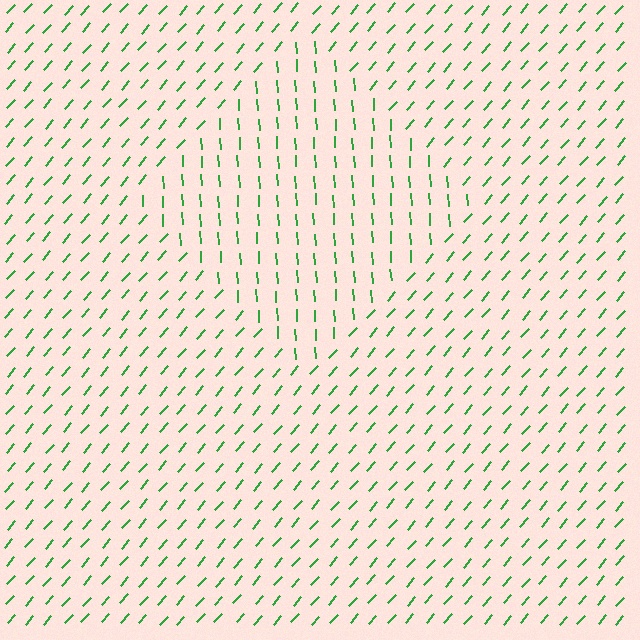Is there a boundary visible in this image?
Yes, there is a texture boundary formed by a change in line orientation.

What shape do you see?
I see a diamond.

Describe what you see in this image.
The image is filled with small green line segments. A diamond region in the image has lines oriented differently from the surrounding lines, creating a visible texture boundary.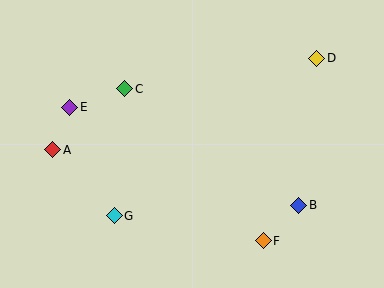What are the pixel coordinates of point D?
Point D is at (317, 58).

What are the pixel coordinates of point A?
Point A is at (53, 150).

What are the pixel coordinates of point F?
Point F is at (263, 241).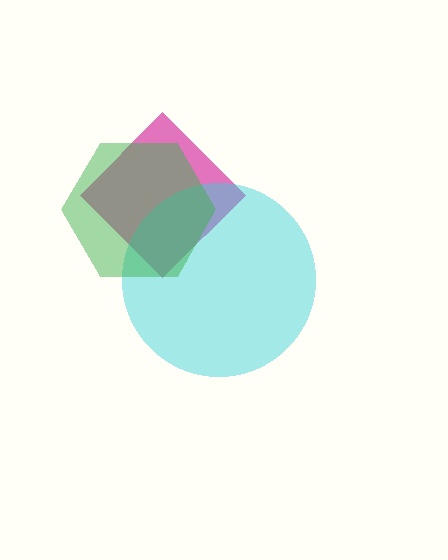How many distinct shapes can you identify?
There are 3 distinct shapes: a magenta diamond, a cyan circle, a green hexagon.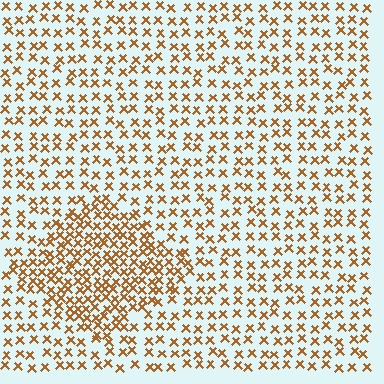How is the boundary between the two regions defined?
The boundary is defined by a change in element density (approximately 1.9x ratio). All elements are the same color, size, and shape.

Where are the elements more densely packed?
The elements are more densely packed inside the diamond boundary.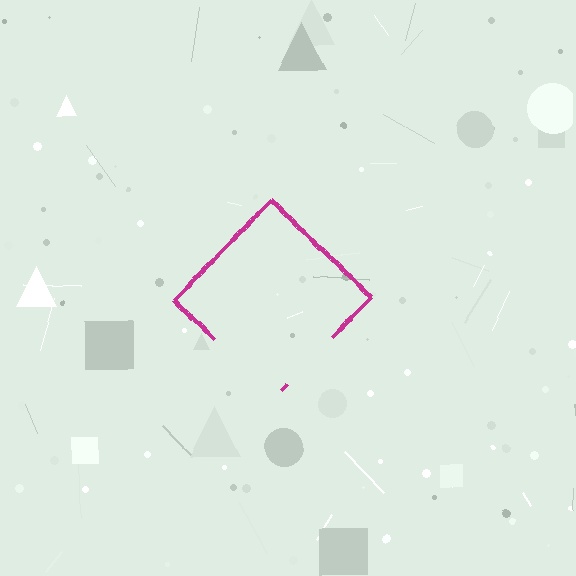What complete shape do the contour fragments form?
The contour fragments form a diamond.